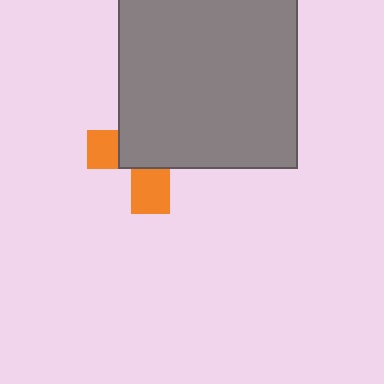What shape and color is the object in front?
The object in front is a gray square.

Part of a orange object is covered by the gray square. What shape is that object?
It is a cross.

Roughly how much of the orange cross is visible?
A small part of it is visible (roughly 34%).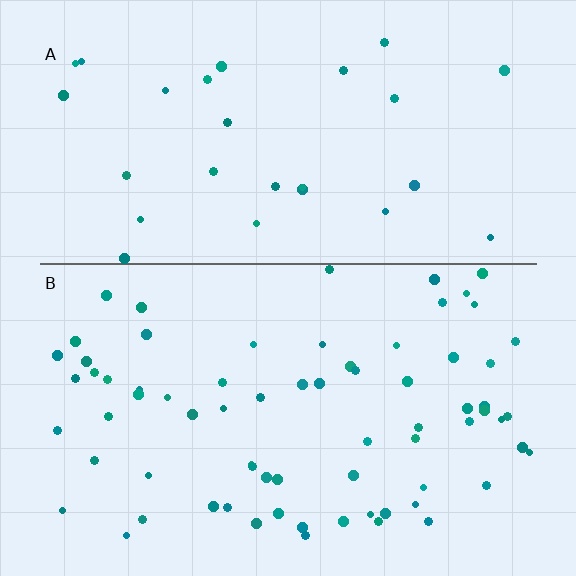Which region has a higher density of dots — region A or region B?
B (the bottom).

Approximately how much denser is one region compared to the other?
Approximately 2.6× — region B over region A.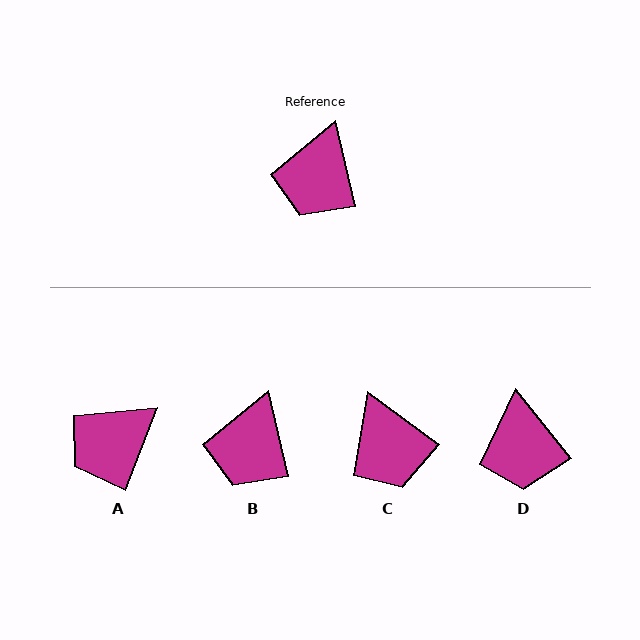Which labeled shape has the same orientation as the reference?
B.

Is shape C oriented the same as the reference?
No, it is off by about 40 degrees.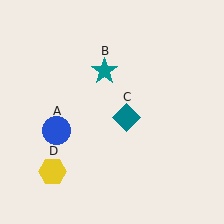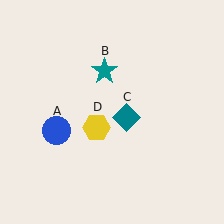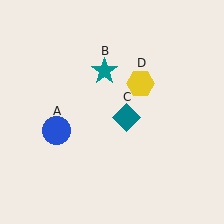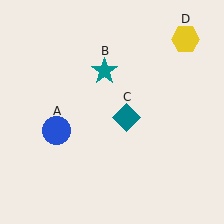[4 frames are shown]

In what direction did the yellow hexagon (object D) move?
The yellow hexagon (object D) moved up and to the right.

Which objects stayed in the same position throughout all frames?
Blue circle (object A) and teal star (object B) and teal diamond (object C) remained stationary.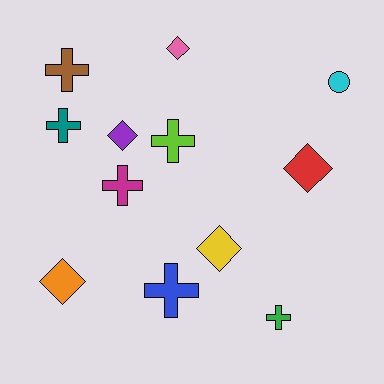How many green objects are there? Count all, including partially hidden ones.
There is 1 green object.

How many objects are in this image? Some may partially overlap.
There are 12 objects.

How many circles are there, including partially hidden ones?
There is 1 circle.